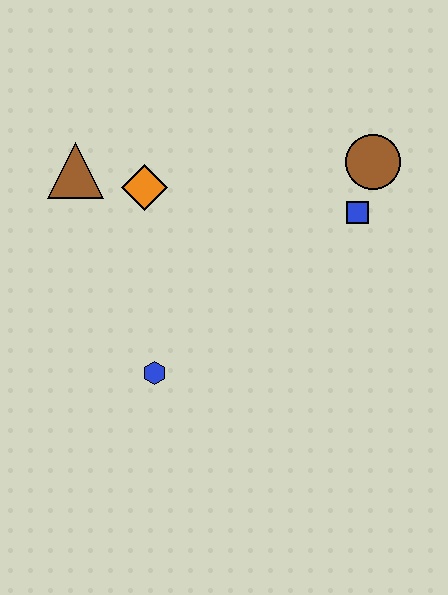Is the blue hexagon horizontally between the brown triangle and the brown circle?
Yes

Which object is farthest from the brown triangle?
The brown circle is farthest from the brown triangle.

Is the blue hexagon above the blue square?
No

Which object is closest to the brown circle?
The blue square is closest to the brown circle.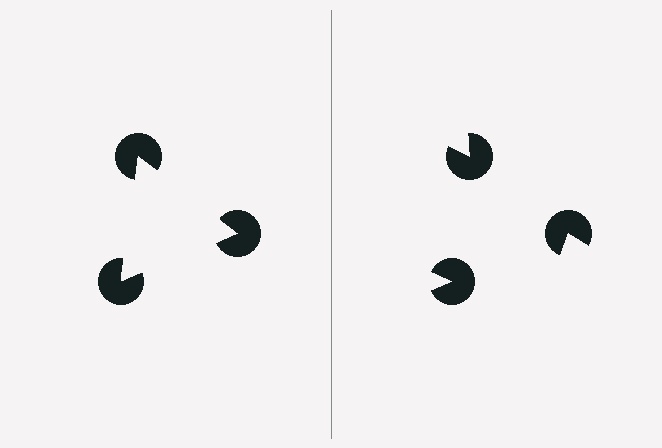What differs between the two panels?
The pac-man discs are positioned identically on both sides; only the wedge orientations differ. On the left they align to a triangle; on the right they are misaligned.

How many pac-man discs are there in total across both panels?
6 — 3 on each side.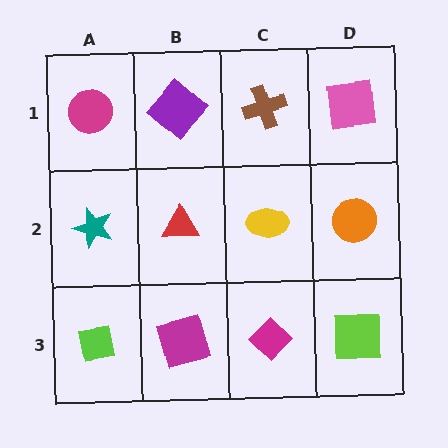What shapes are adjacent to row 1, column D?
An orange circle (row 2, column D), a brown cross (row 1, column C).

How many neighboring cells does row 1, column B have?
3.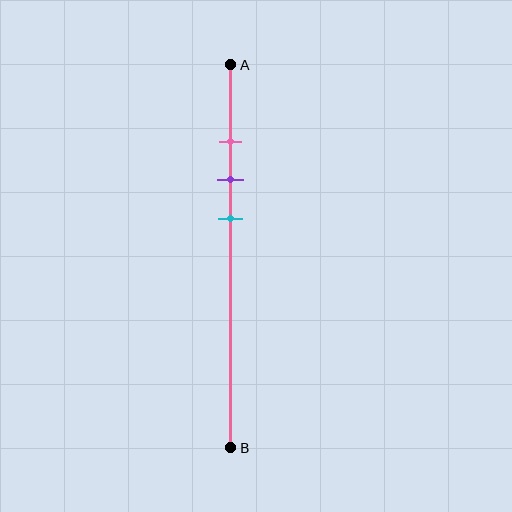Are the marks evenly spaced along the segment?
Yes, the marks are approximately evenly spaced.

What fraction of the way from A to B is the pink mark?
The pink mark is approximately 20% (0.2) of the way from A to B.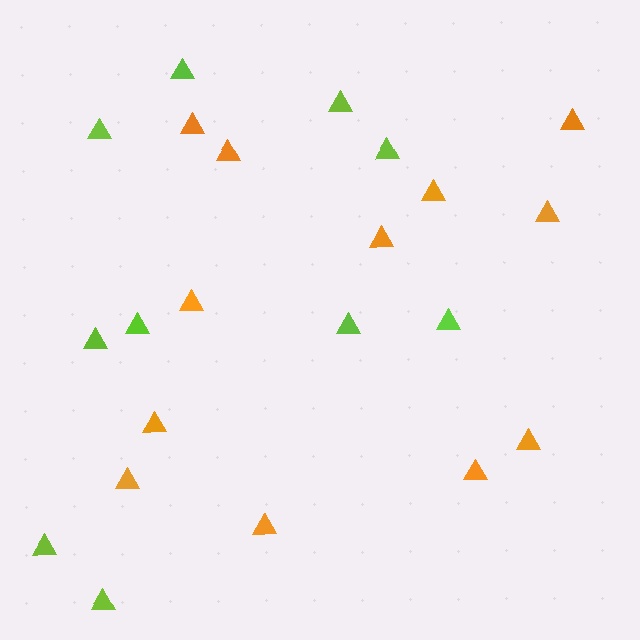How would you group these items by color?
There are 2 groups: one group of orange triangles (12) and one group of lime triangles (10).